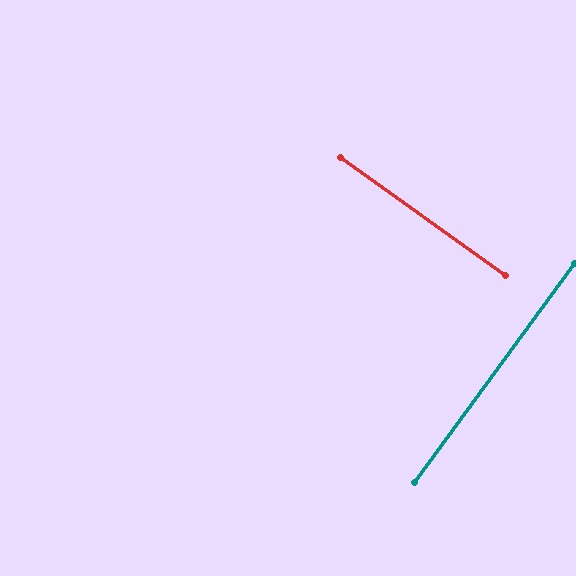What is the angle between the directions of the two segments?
Approximately 90 degrees.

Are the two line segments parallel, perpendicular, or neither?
Perpendicular — they meet at approximately 90°.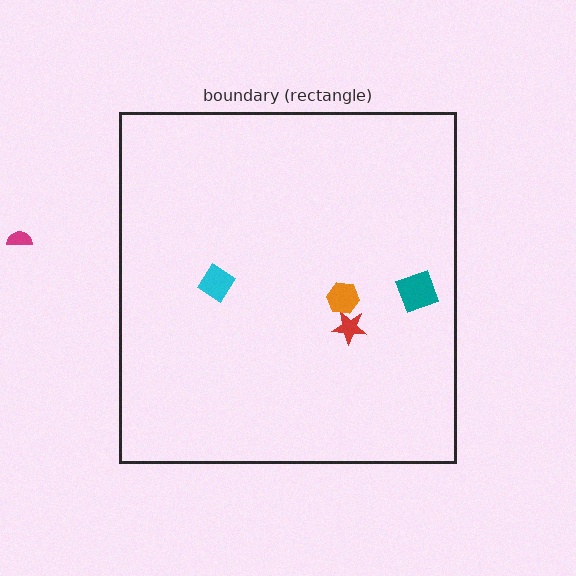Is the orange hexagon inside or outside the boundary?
Inside.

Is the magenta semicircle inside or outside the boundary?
Outside.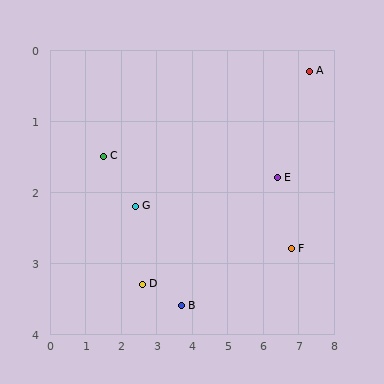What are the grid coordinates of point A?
Point A is at approximately (7.3, 0.3).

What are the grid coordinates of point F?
Point F is at approximately (6.8, 2.8).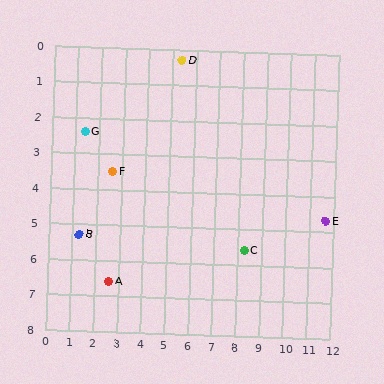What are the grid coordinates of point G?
Point G is at approximately (1.4, 2.4).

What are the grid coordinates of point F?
Point F is at approximately (2.6, 3.5).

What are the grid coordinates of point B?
Point B is at approximately (1.3, 5.3).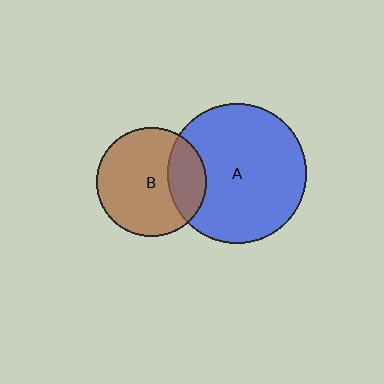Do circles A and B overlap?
Yes.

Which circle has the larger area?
Circle A (blue).